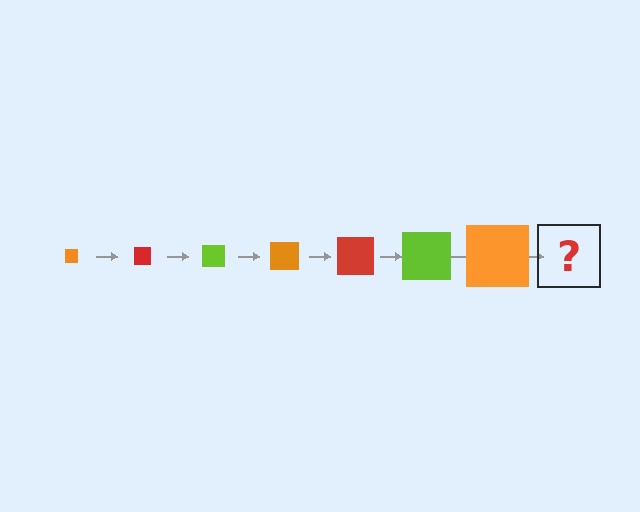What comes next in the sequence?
The next element should be a red square, larger than the previous one.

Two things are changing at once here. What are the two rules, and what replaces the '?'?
The two rules are that the square grows larger each step and the color cycles through orange, red, and lime. The '?' should be a red square, larger than the previous one.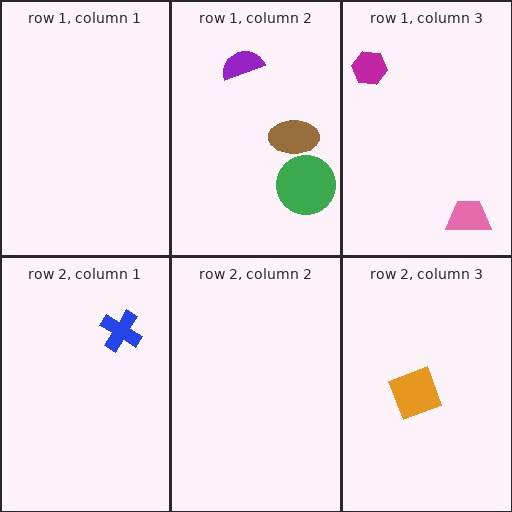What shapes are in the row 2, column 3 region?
The orange diamond.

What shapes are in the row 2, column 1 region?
The blue cross.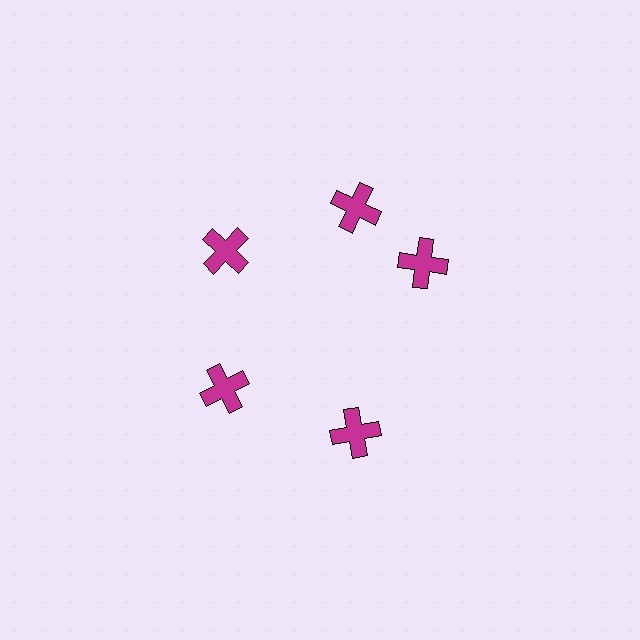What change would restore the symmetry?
The symmetry would be restored by rotating it back into even spacing with its neighbors so that all 5 crosses sit at equal angles and equal distance from the center.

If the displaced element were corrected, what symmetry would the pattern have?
It would have 5-fold rotational symmetry — the pattern would map onto itself every 72 degrees.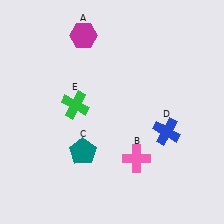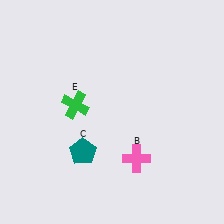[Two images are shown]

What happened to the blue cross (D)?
The blue cross (D) was removed in Image 2. It was in the bottom-right area of Image 1.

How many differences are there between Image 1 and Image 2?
There are 2 differences between the two images.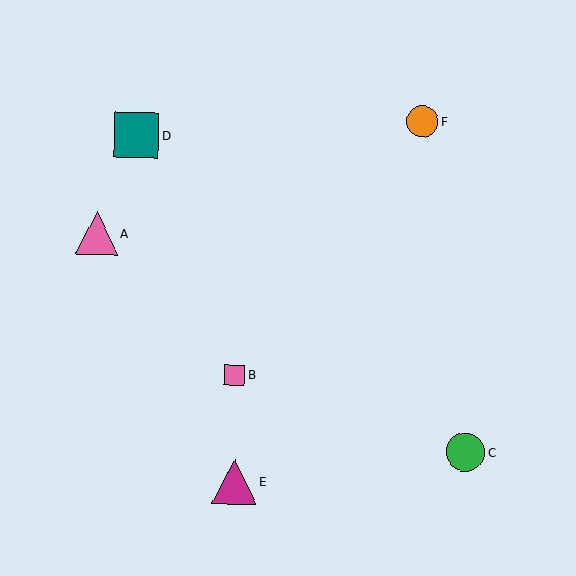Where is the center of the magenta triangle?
The center of the magenta triangle is at (234, 482).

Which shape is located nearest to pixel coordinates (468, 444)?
The green circle (labeled C) at (466, 453) is nearest to that location.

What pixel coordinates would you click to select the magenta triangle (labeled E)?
Click at (234, 482) to select the magenta triangle E.